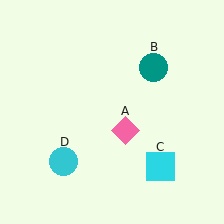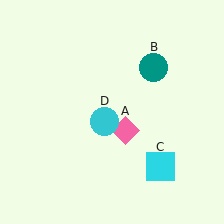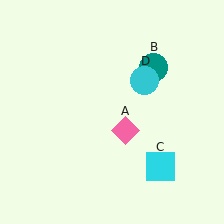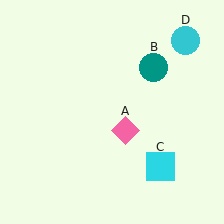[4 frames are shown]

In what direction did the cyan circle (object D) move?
The cyan circle (object D) moved up and to the right.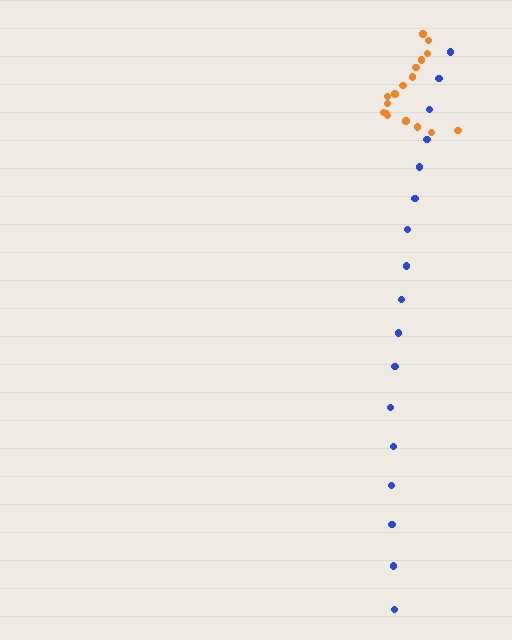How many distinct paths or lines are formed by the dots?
There are 2 distinct paths.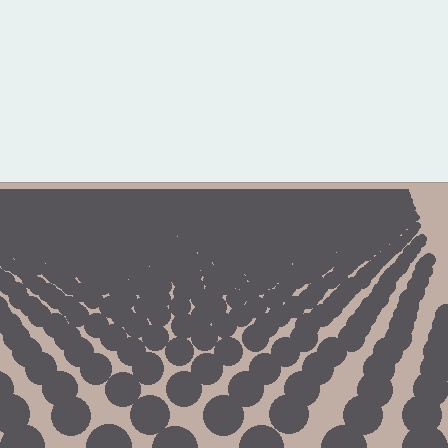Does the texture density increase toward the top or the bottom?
Density increases toward the top.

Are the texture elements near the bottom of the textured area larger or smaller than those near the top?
Larger. Near the bottom, elements are closer to the viewer and appear at a bigger on-screen size.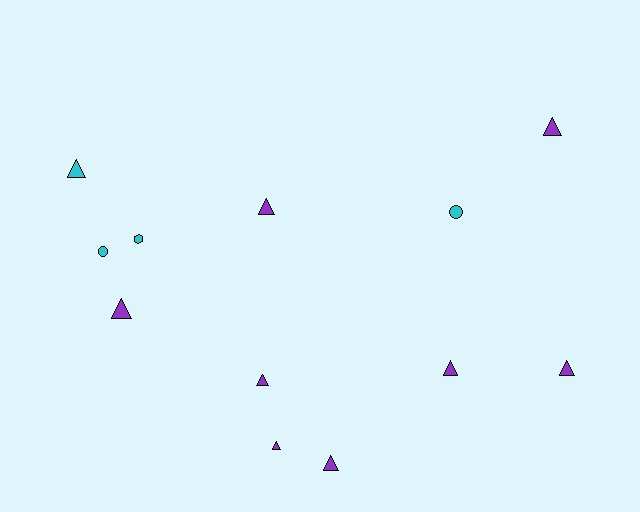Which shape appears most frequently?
Triangle, with 9 objects.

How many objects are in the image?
There are 12 objects.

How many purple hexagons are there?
There are no purple hexagons.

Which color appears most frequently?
Purple, with 8 objects.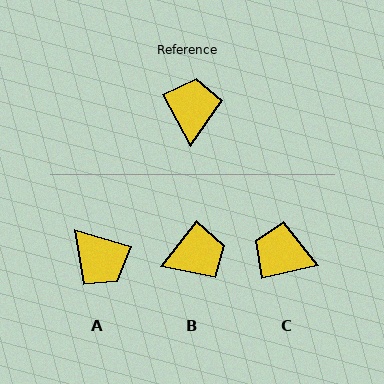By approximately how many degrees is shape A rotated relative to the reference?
Approximately 136 degrees clockwise.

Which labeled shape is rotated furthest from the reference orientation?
A, about 136 degrees away.